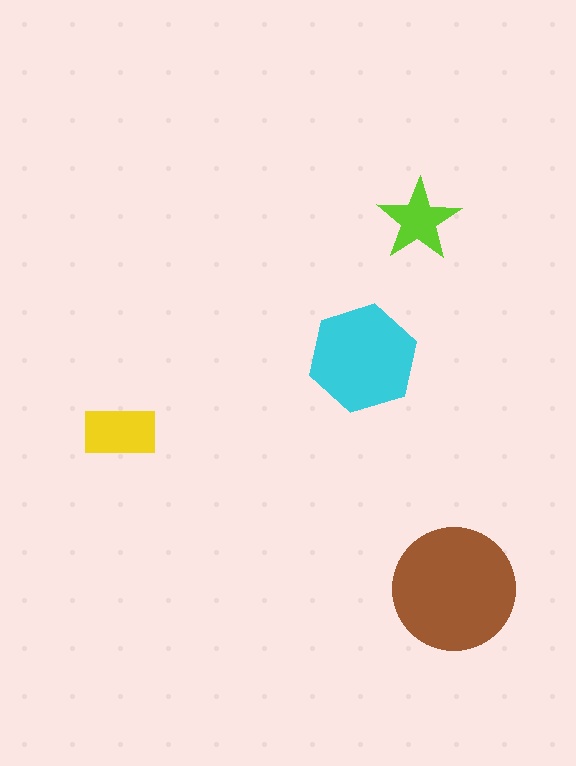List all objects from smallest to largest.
The lime star, the yellow rectangle, the cyan hexagon, the brown circle.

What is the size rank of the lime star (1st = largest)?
4th.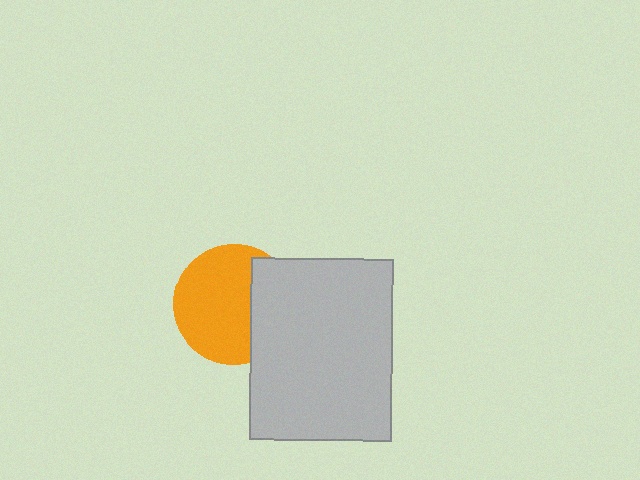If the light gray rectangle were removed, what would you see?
You would see the complete orange circle.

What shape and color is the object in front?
The object in front is a light gray rectangle.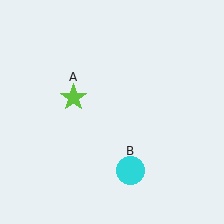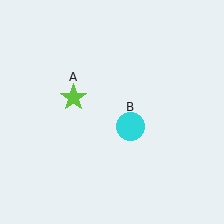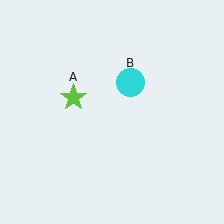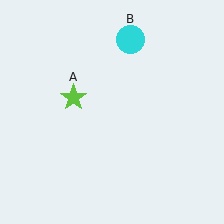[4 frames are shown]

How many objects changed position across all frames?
1 object changed position: cyan circle (object B).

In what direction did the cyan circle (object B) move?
The cyan circle (object B) moved up.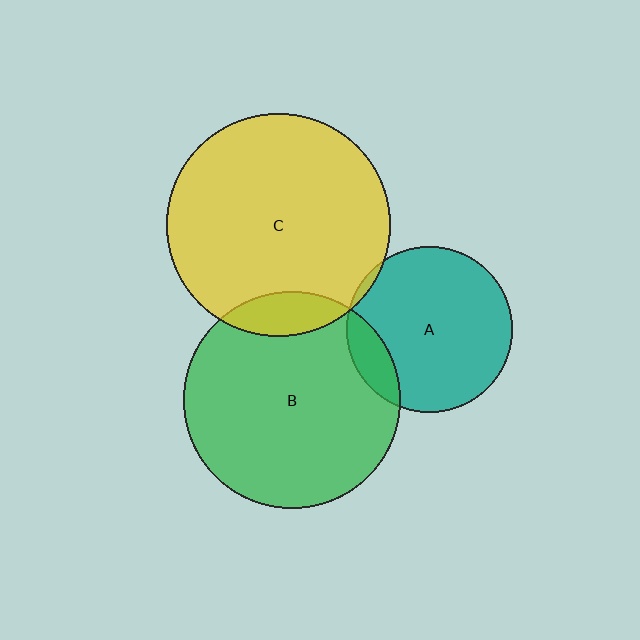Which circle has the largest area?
Circle C (yellow).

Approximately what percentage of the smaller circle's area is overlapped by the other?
Approximately 15%.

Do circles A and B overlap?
Yes.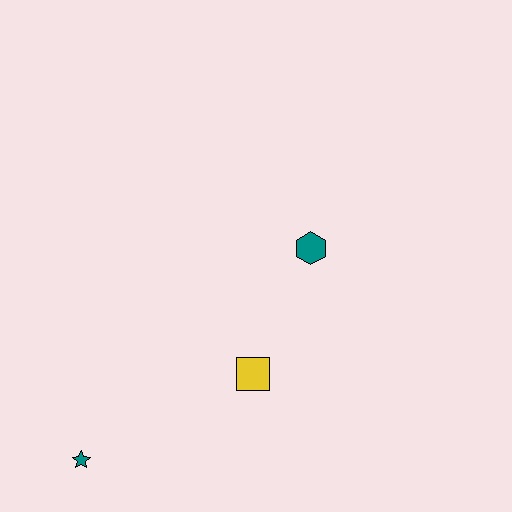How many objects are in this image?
There are 3 objects.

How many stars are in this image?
There is 1 star.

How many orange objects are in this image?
There are no orange objects.